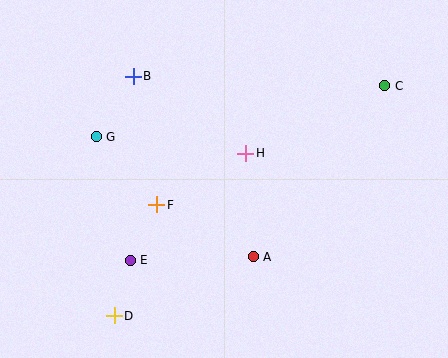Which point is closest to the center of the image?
Point H at (246, 153) is closest to the center.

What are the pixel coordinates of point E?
Point E is at (130, 260).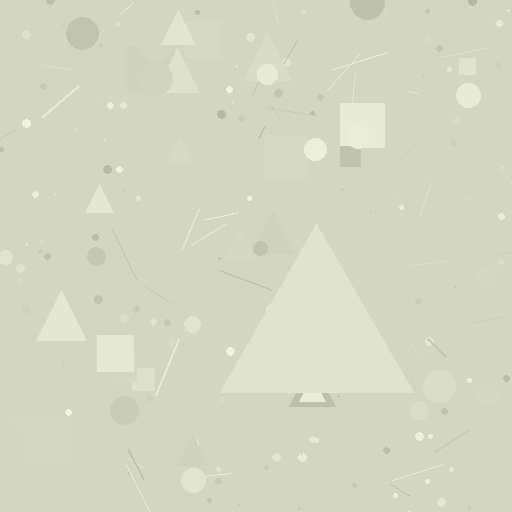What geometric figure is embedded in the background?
A triangle is embedded in the background.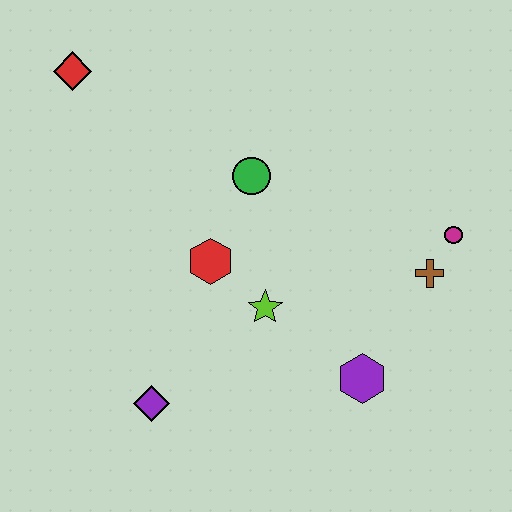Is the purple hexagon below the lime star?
Yes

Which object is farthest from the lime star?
The red diamond is farthest from the lime star.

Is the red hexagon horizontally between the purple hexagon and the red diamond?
Yes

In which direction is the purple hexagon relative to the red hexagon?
The purple hexagon is to the right of the red hexagon.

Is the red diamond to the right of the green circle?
No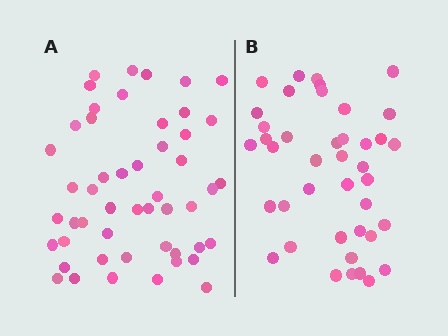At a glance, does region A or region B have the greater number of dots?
Region A (the left region) has more dots.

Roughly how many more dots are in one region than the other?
Region A has roughly 8 or so more dots than region B.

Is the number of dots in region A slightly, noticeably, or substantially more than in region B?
Region A has only slightly more — the two regions are fairly close. The ratio is roughly 1.2 to 1.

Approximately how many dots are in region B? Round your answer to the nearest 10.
About 40 dots. (The exact count is 41, which rounds to 40.)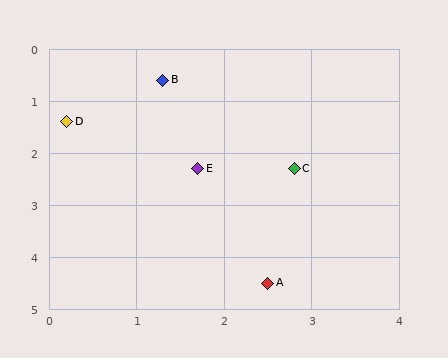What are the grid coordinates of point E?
Point E is at approximately (1.7, 2.3).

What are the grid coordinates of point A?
Point A is at approximately (2.5, 4.5).